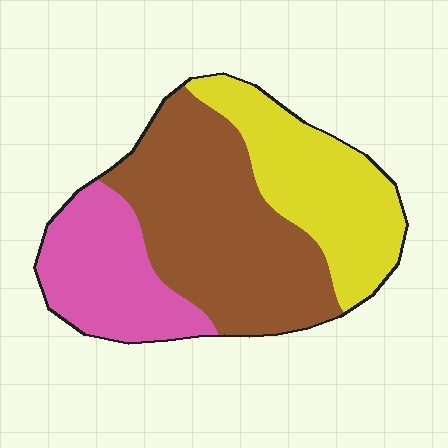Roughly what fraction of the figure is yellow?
Yellow takes up about one third (1/3) of the figure.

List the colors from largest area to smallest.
From largest to smallest: brown, yellow, pink.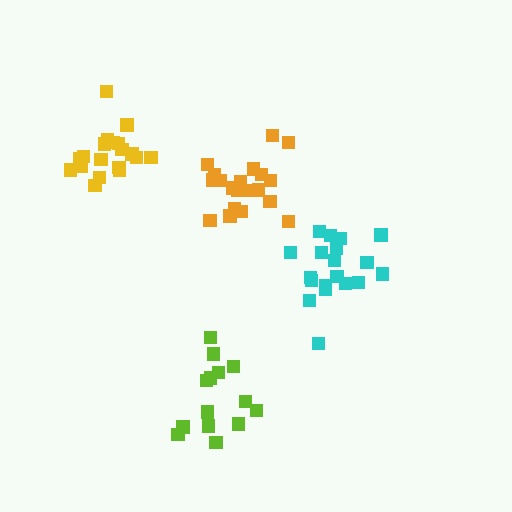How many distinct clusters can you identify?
There are 4 distinct clusters.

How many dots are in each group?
Group 1: 19 dots, Group 2: 14 dots, Group 3: 19 dots, Group 4: 20 dots (72 total).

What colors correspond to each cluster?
The clusters are colored: yellow, lime, cyan, orange.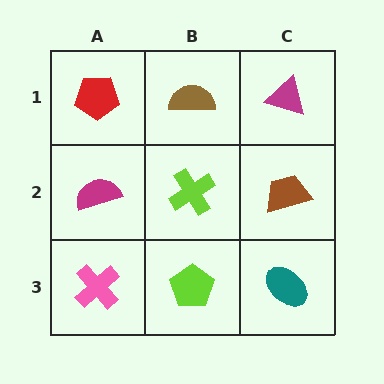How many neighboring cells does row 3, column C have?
2.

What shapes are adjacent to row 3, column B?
A lime cross (row 2, column B), a pink cross (row 3, column A), a teal ellipse (row 3, column C).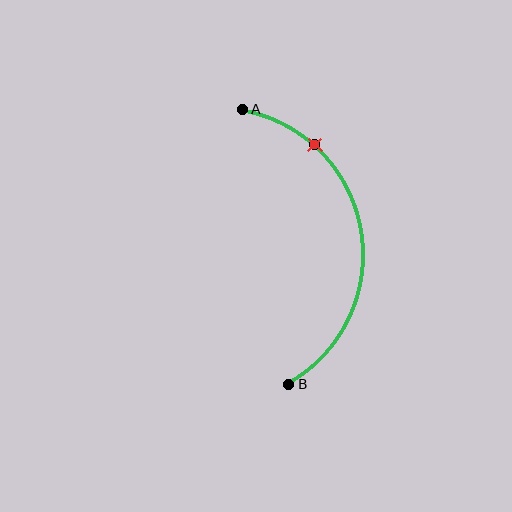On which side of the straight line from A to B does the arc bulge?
The arc bulges to the right of the straight line connecting A and B.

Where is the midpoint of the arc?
The arc midpoint is the point on the curve farthest from the straight line joining A and B. It sits to the right of that line.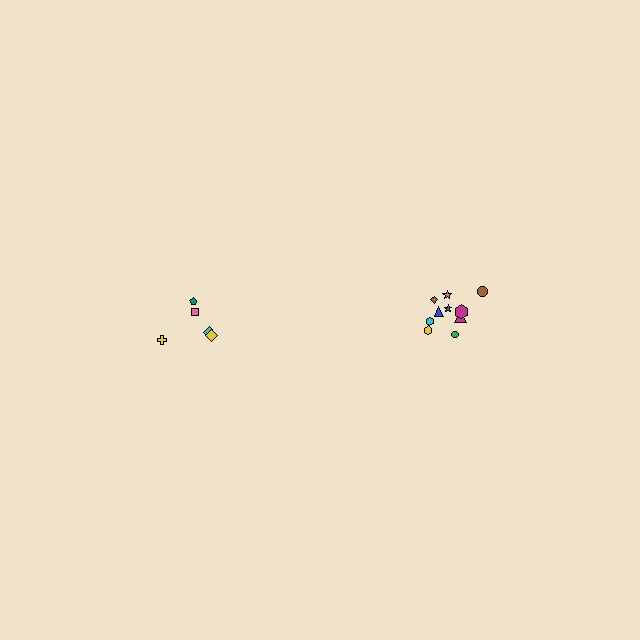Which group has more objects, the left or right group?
The right group.